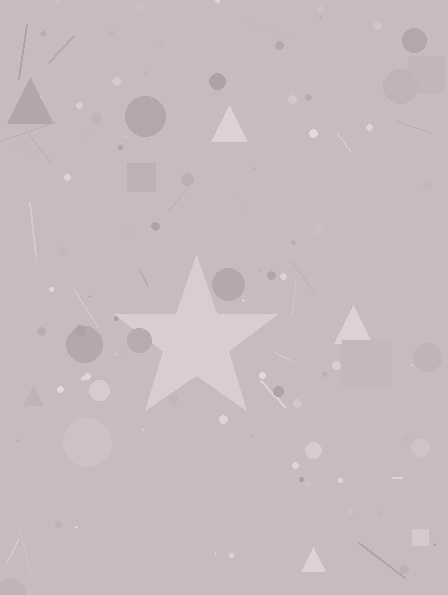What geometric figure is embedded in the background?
A star is embedded in the background.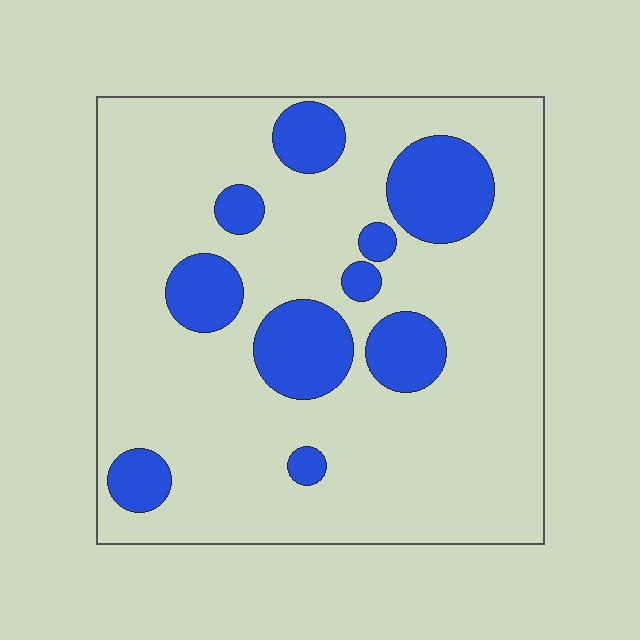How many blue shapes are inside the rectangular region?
10.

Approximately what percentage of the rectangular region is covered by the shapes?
Approximately 20%.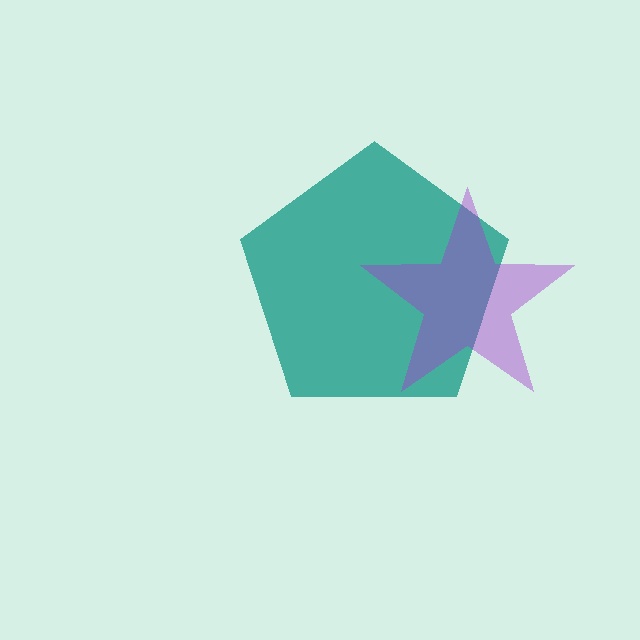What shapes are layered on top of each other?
The layered shapes are: a teal pentagon, a purple star.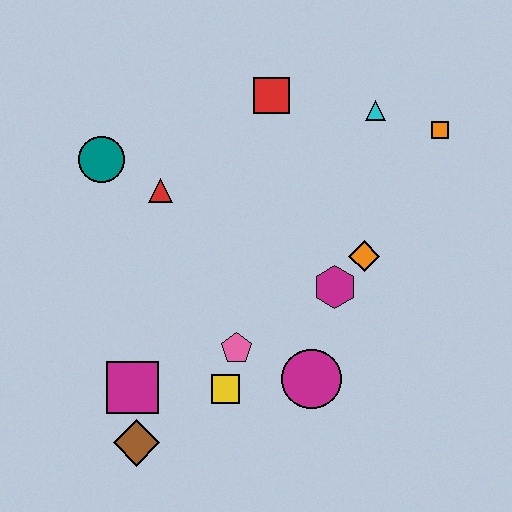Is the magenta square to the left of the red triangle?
Yes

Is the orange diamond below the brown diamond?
No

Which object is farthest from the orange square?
The brown diamond is farthest from the orange square.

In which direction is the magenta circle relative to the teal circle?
The magenta circle is below the teal circle.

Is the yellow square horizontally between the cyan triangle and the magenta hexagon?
No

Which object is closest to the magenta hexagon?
The orange diamond is closest to the magenta hexagon.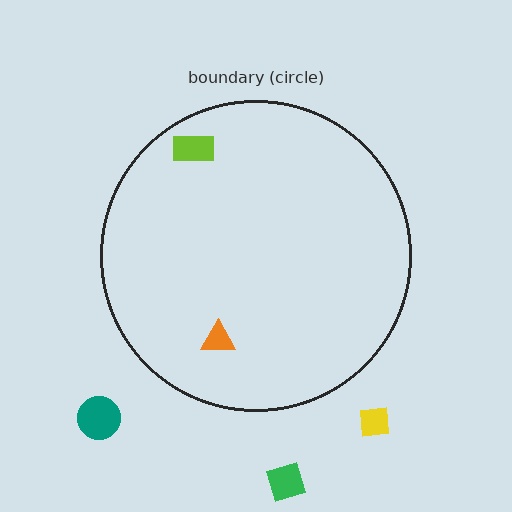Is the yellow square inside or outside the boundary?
Outside.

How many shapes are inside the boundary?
2 inside, 3 outside.